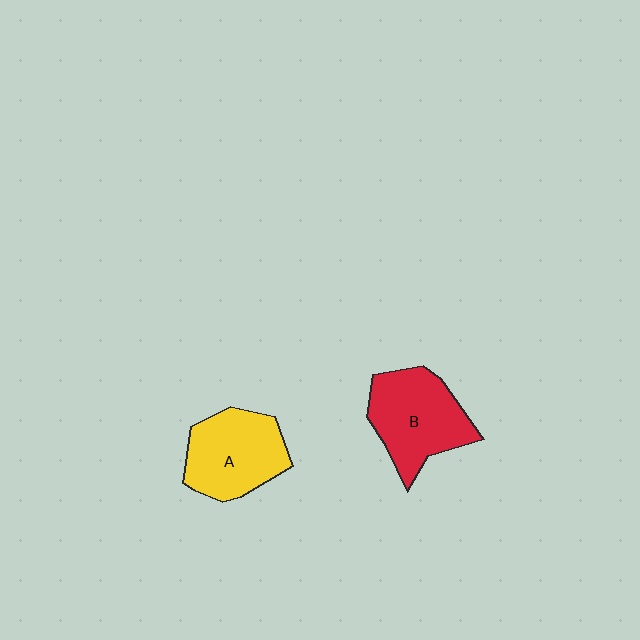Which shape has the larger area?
Shape B (red).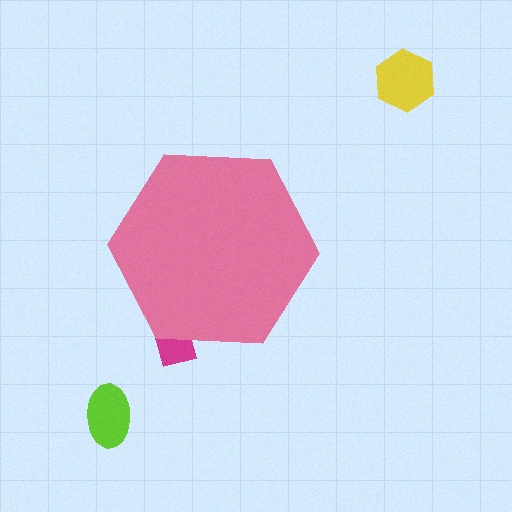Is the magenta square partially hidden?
Yes, the magenta square is partially hidden behind the pink hexagon.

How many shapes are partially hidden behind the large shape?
1 shape is partially hidden.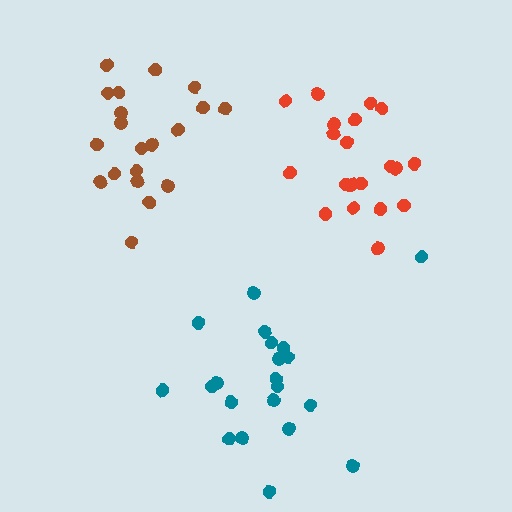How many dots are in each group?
Group 1: 20 dots, Group 2: 21 dots, Group 3: 21 dots (62 total).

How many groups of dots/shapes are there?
There are 3 groups.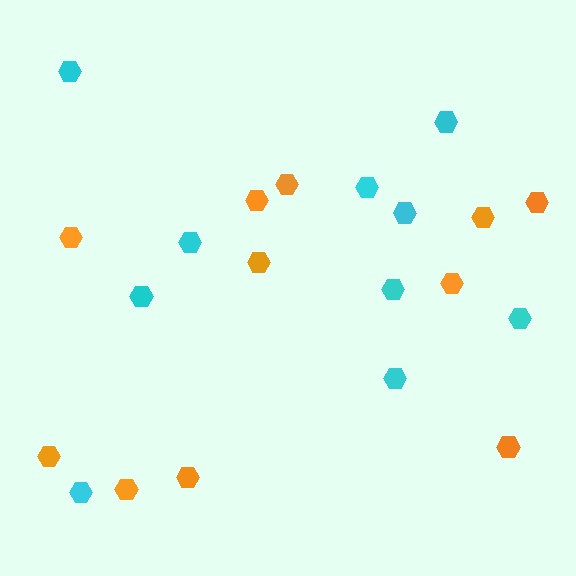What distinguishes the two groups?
There are 2 groups: one group of orange hexagons (11) and one group of cyan hexagons (10).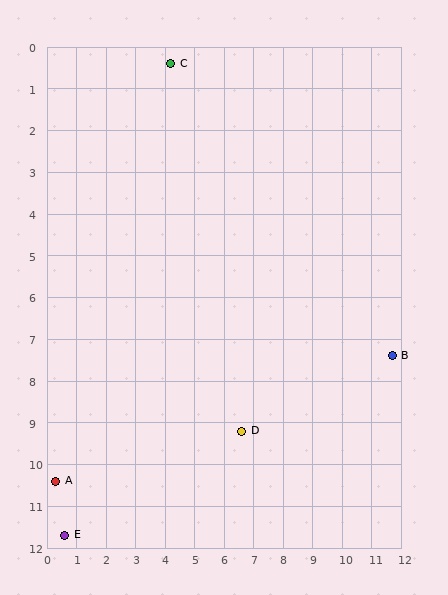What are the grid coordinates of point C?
Point C is at approximately (4.2, 0.4).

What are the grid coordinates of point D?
Point D is at approximately (6.6, 9.2).